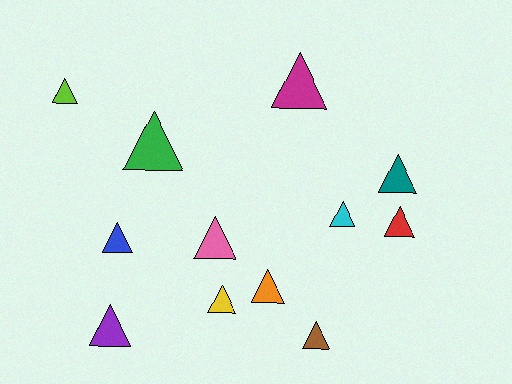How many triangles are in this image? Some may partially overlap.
There are 12 triangles.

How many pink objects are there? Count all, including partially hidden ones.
There is 1 pink object.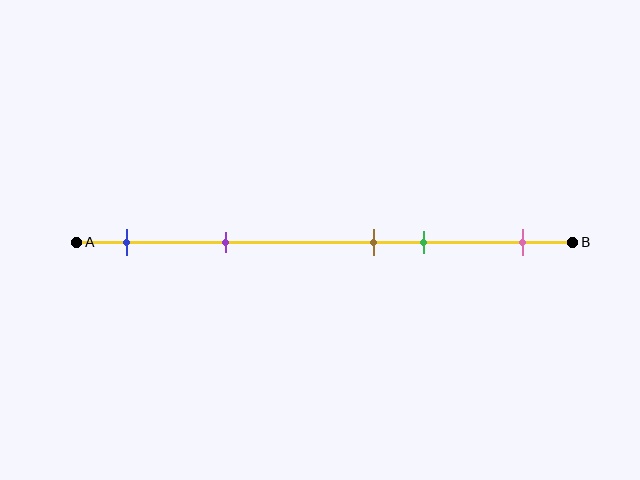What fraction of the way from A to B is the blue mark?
The blue mark is approximately 10% (0.1) of the way from A to B.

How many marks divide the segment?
There are 5 marks dividing the segment.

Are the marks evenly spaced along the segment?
No, the marks are not evenly spaced.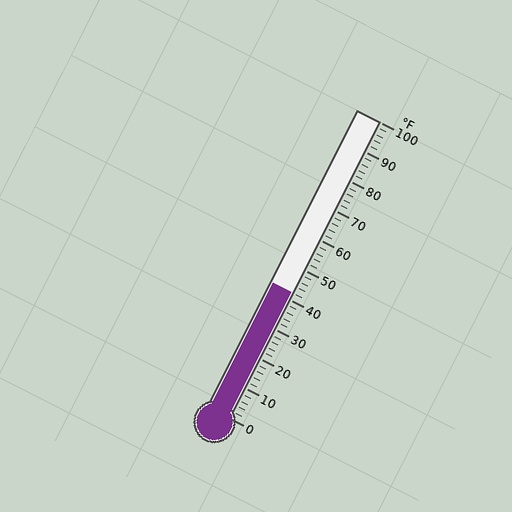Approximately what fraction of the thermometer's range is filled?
The thermometer is filled to approximately 40% of its range.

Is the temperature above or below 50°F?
The temperature is below 50°F.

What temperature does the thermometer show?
The thermometer shows approximately 42°F.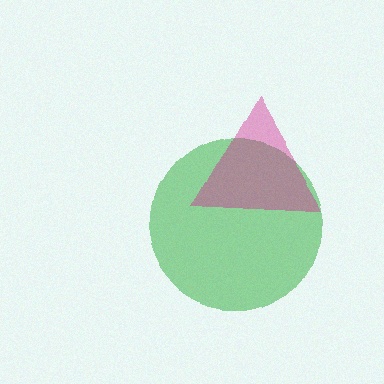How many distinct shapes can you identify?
There are 2 distinct shapes: a green circle, a magenta triangle.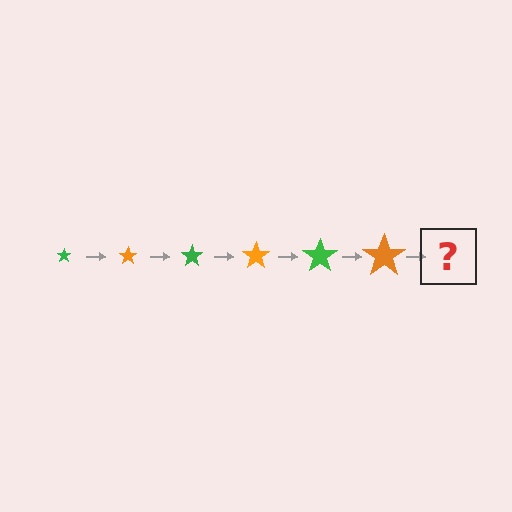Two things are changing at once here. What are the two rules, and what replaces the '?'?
The two rules are that the star grows larger each step and the color cycles through green and orange. The '?' should be a green star, larger than the previous one.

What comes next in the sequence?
The next element should be a green star, larger than the previous one.